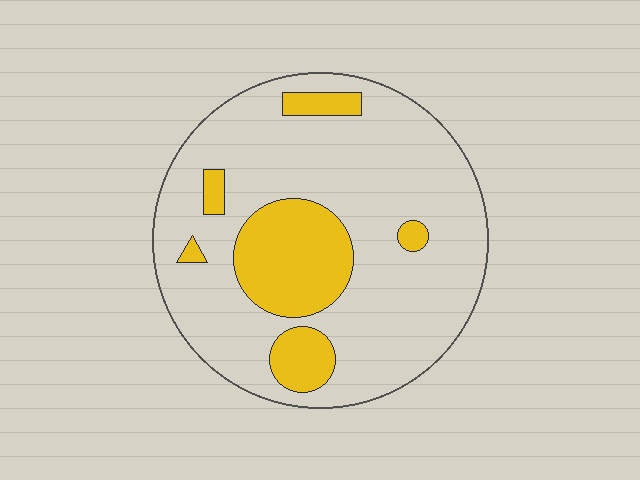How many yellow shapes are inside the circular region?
6.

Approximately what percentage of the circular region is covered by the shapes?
Approximately 20%.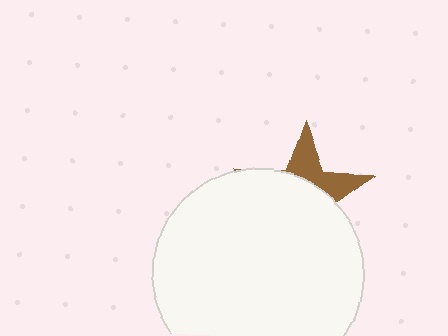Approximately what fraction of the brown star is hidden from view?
Roughly 67% of the brown star is hidden behind the white circle.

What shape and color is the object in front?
The object in front is a white circle.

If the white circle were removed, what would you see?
You would see the complete brown star.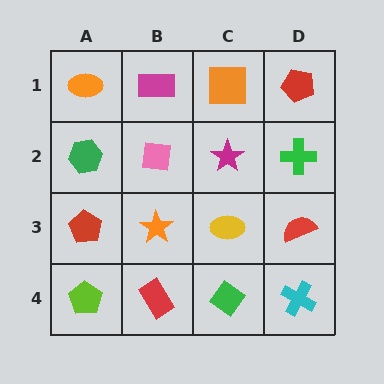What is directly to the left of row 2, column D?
A magenta star.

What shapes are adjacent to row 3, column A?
A green hexagon (row 2, column A), a lime pentagon (row 4, column A), an orange star (row 3, column B).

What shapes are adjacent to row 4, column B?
An orange star (row 3, column B), a lime pentagon (row 4, column A), a green diamond (row 4, column C).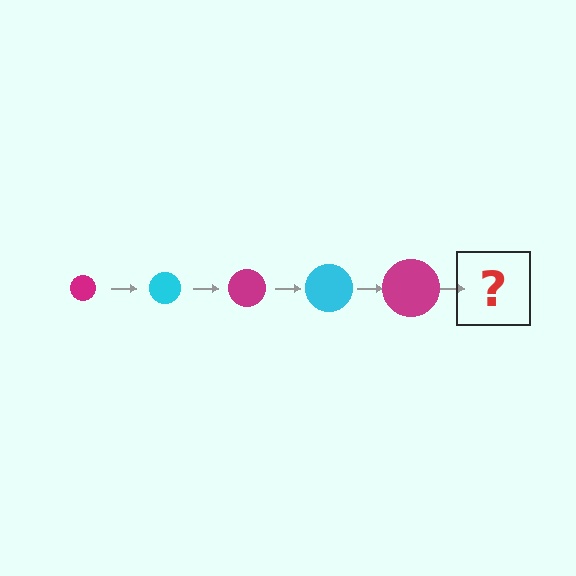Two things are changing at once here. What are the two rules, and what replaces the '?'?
The two rules are that the circle grows larger each step and the color cycles through magenta and cyan. The '?' should be a cyan circle, larger than the previous one.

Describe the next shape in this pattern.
It should be a cyan circle, larger than the previous one.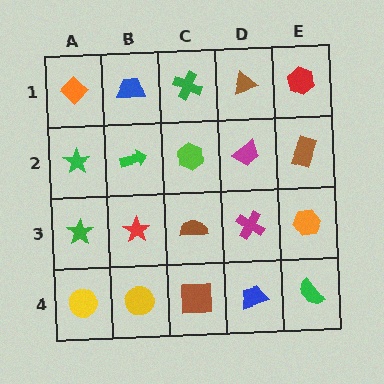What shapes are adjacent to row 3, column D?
A magenta trapezoid (row 2, column D), a blue trapezoid (row 4, column D), a brown semicircle (row 3, column C), an orange hexagon (row 3, column E).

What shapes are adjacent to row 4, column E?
An orange hexagon (row 3, column E), a blue trapezoid (row 4, column D).